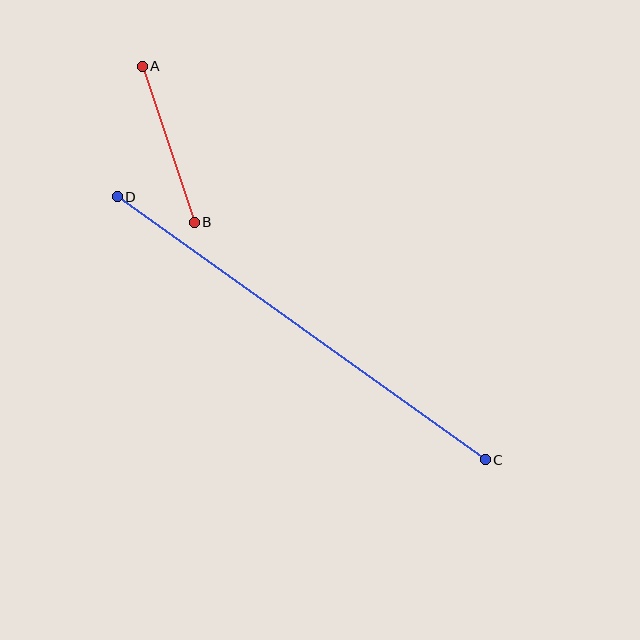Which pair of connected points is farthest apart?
Points C and D are farthest apart.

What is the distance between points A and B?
The distance is approximately 164 pixels.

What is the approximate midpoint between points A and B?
The midpoint is at approximately (168, 144) pixels.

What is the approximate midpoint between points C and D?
The midpoint is at approximately (301, 328) pixels.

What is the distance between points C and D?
The distance is approximately 452 pixels.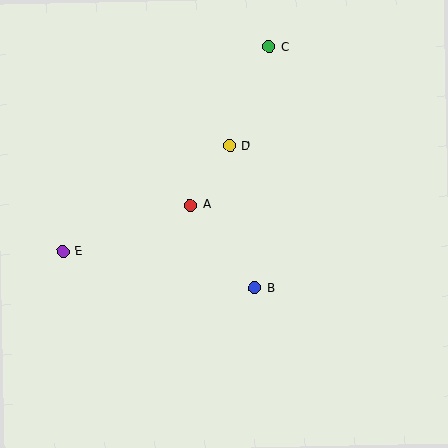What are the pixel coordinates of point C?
Point C is at (269, 47).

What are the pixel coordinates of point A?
Point A is at (190, 205).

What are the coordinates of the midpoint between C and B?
The midpoint between C and B is at (262, 168).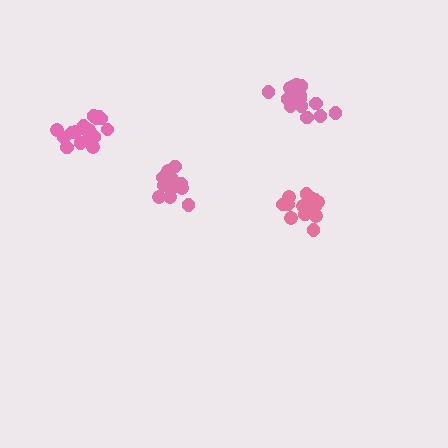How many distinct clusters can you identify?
There are 4 distinct clusters.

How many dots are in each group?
Group 1: 19 dots, Group 2: 14 dots, Group 3: 17 dots, Group 4: 18 dots (68 total).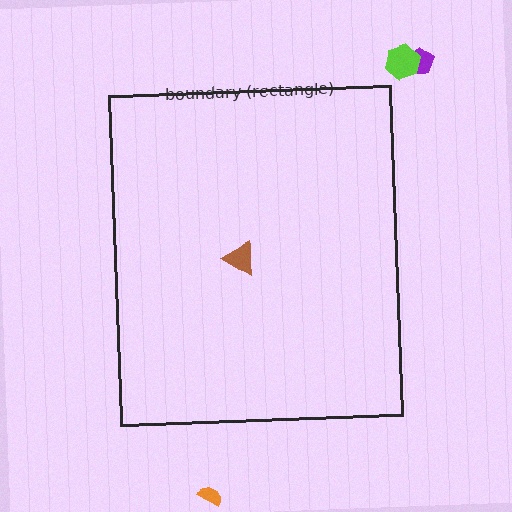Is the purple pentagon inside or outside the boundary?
Outside.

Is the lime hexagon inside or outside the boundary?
Outside.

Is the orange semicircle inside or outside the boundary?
Outside.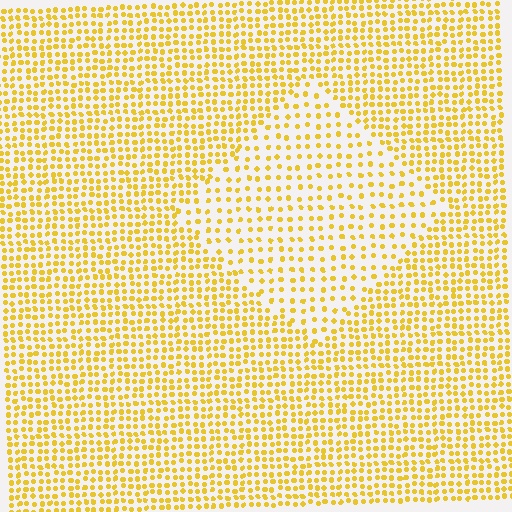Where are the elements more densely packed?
The elements are more densely packed outside the diamond boundary.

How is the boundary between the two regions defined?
The boundary is defined by a change in element density (approximately 1.9x ratio). All elements are the same color, size, and shape.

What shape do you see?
I see a diamond.